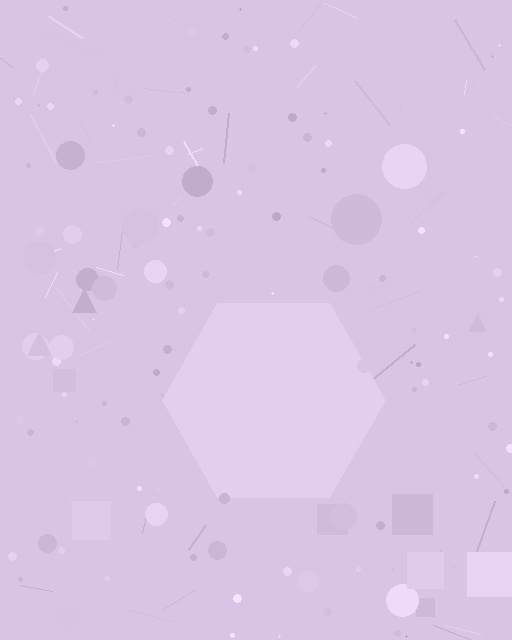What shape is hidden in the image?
A hexagon is hidden in the image.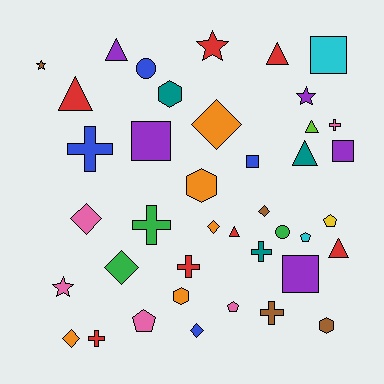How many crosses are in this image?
There are 7 crosses.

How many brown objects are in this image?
There are 4 brown objects.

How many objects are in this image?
There are 40 objects.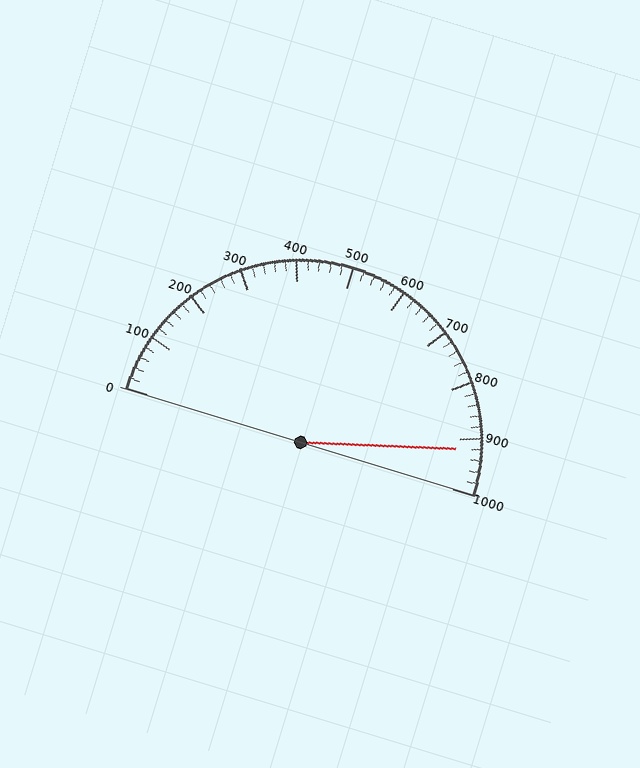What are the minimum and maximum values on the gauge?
The gauge ranges from 0 to 1000.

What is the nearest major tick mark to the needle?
The nearest major tick mark is 900.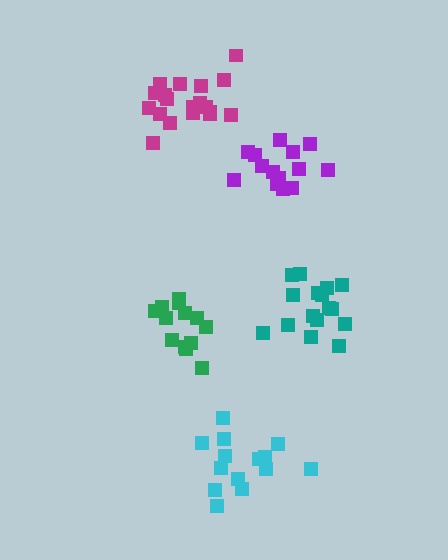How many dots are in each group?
Group 1: 19 dots, Group 2: 14 dots, Group 3: 14 dots, Group 4: 14 dots, Group 5: 16 dots (77 total).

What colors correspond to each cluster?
The clusters are colored: magenta, cyan, purple, green, teal.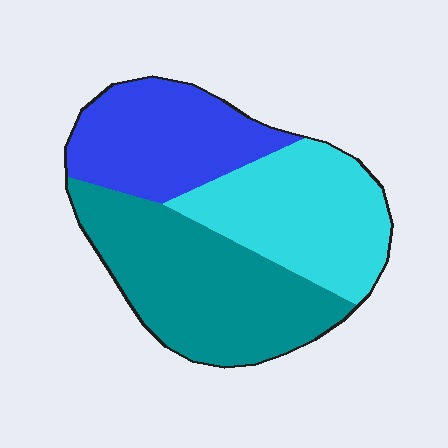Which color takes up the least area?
Blue, at roughly 30%.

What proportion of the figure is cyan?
Cyan takes up about one third (1/3) of the figure.